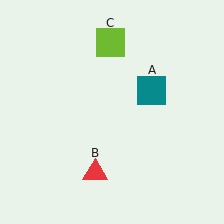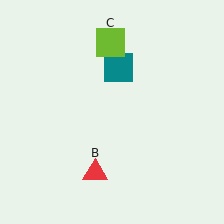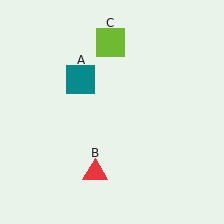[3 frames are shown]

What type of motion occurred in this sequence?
The teal square (object A) rotated counterclockwise around the center of the scene.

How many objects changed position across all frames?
1 object changed position: teal square (object A).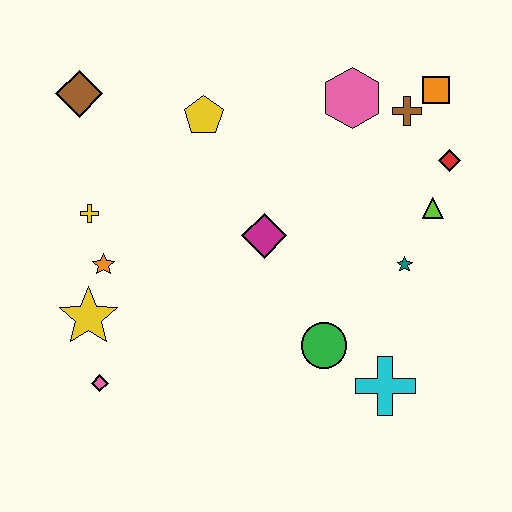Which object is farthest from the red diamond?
The pink diamond is farthest from the red diamond.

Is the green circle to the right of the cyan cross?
No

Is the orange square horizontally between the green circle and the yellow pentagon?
No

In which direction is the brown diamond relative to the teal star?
The brown diamond is to the left of the teal star.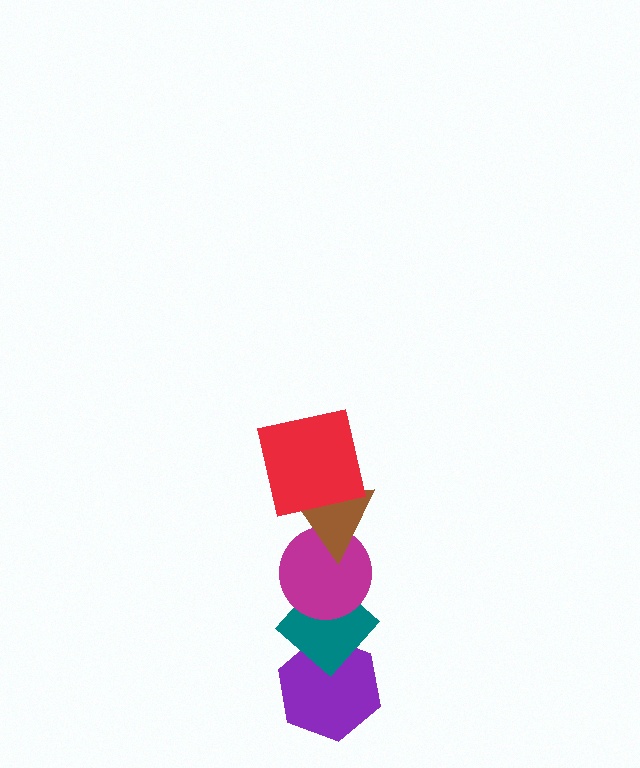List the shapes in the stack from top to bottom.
From top to bottom: the red square, the brown triangle, the magenta circle, the teal diamond, the purple hexagon.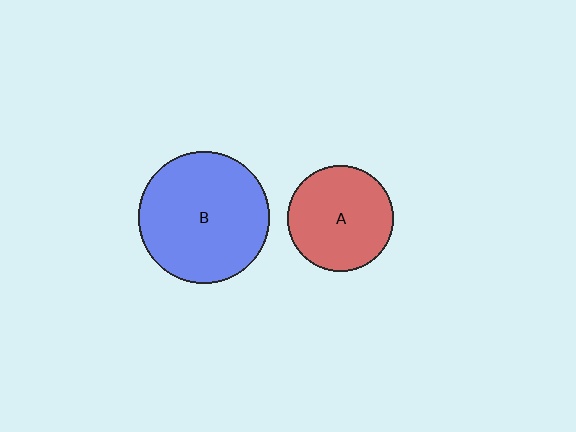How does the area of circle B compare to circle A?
Approximately 1.5 times.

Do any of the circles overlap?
No, none of the circles overlap.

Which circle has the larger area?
Circle B (blue).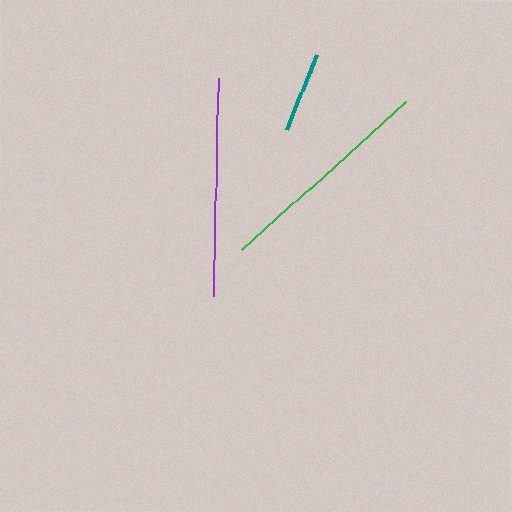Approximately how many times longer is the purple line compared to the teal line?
The purple line is approximately 2.7 times the length of the teal line.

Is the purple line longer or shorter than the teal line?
The purple line is longer than the teal line.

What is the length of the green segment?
The green segment is approximately 221 pixels long.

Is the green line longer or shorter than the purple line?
The green line is longer than the purple line.